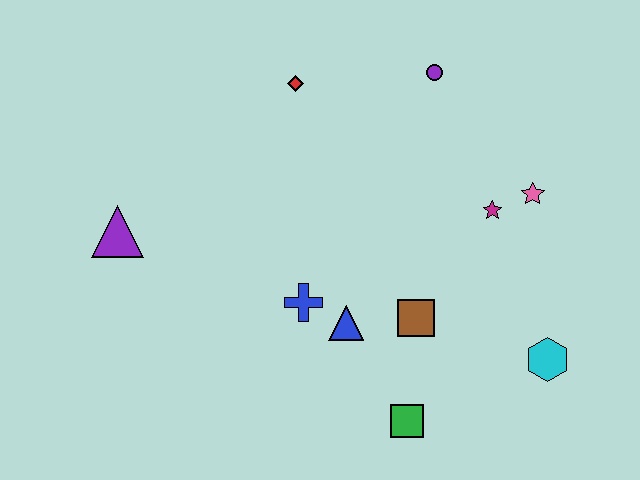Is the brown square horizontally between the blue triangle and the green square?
No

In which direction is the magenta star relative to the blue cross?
The magenta star is to the right of the blue cross.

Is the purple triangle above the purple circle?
No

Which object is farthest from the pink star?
The purple triangle is farthest from the pink star.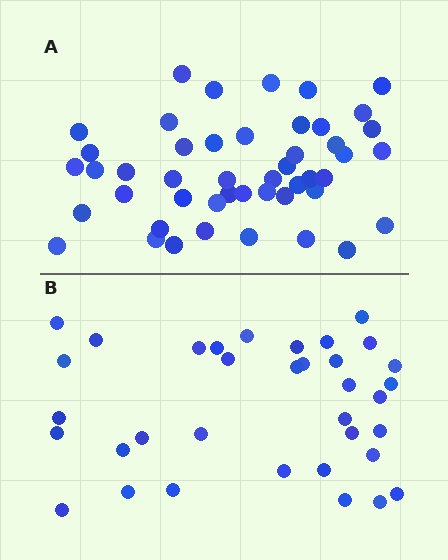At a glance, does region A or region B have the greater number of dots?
Region A (the top region) has more dots.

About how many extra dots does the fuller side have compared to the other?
Region A has roughly 12 or so more dots than region B.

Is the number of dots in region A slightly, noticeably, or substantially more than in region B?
Region A has noticeably more, but not dramatically so. The ratio is roughly 1.3 to 1.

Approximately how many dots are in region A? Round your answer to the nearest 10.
About 50 dots. (The exact count is 47, which rounds to 50.)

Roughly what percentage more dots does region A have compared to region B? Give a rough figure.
About 35% more.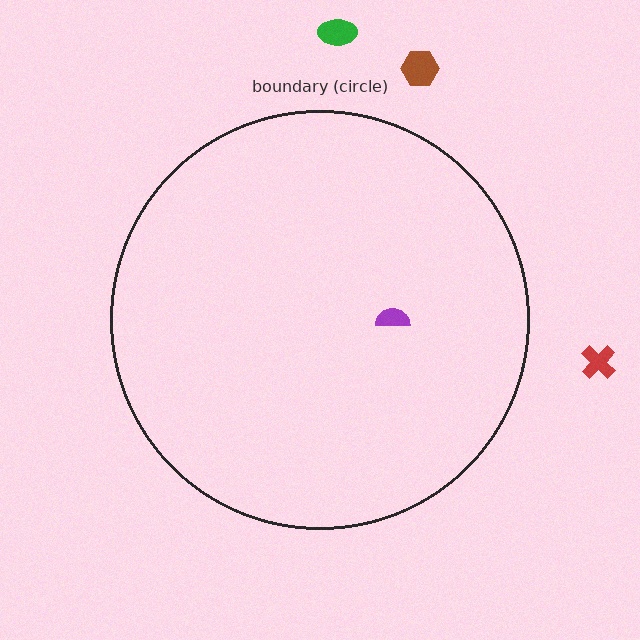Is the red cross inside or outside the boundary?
Outside.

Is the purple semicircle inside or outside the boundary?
Inside.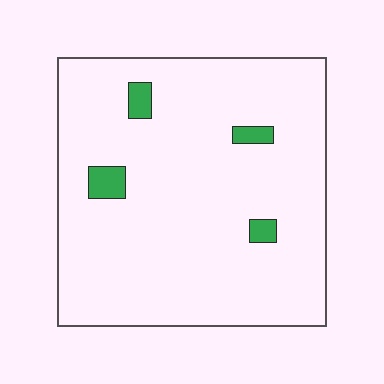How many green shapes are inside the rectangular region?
4.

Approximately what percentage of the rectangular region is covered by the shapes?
Approximately 5%.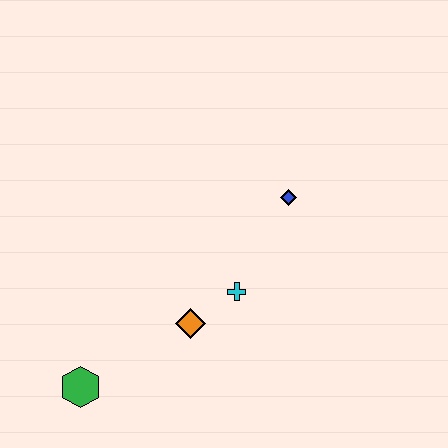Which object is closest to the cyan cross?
The orange diamond is closest to the cyan cross.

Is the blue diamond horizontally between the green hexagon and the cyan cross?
No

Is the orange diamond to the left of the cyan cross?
Yes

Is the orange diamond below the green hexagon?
No